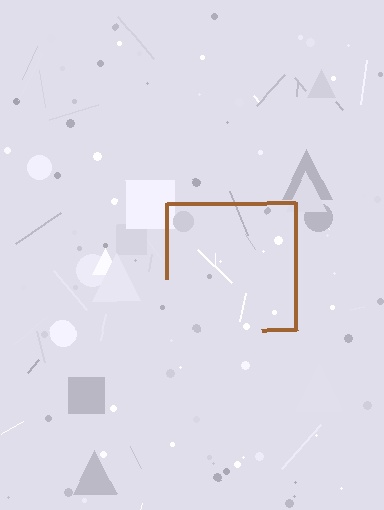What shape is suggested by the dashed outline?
The dashed outline suggests a square.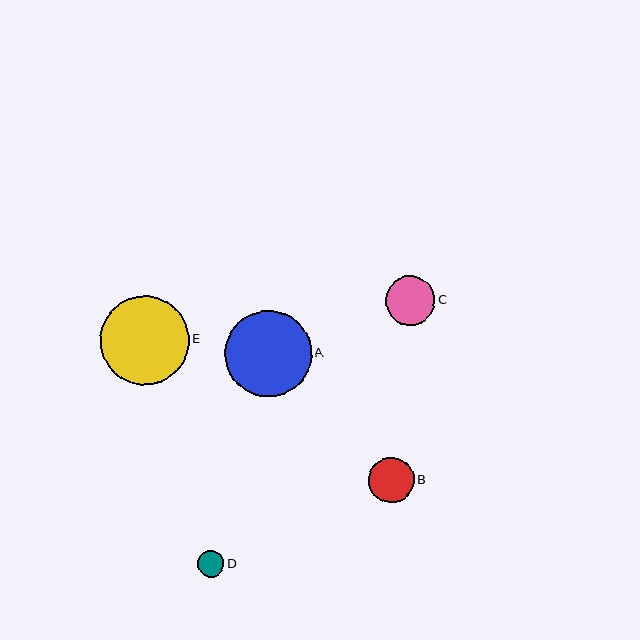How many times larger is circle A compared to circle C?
Circle A is approximately 1.8 times the size of circle C.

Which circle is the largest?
Circle E is the largest with a size of approximately 89 pixels.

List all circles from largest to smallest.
From largest to smallest: E, A, C, B, D.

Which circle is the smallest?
Circle D is the smallest with a size of approximately 26 pixels.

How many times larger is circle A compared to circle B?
Circle A is approximately 1.9 times the size of circle B.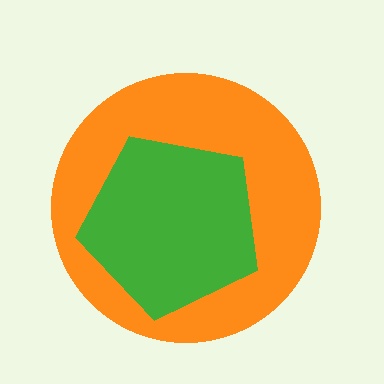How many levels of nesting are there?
2.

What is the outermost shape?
The orange circle.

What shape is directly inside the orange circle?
The green pentagon.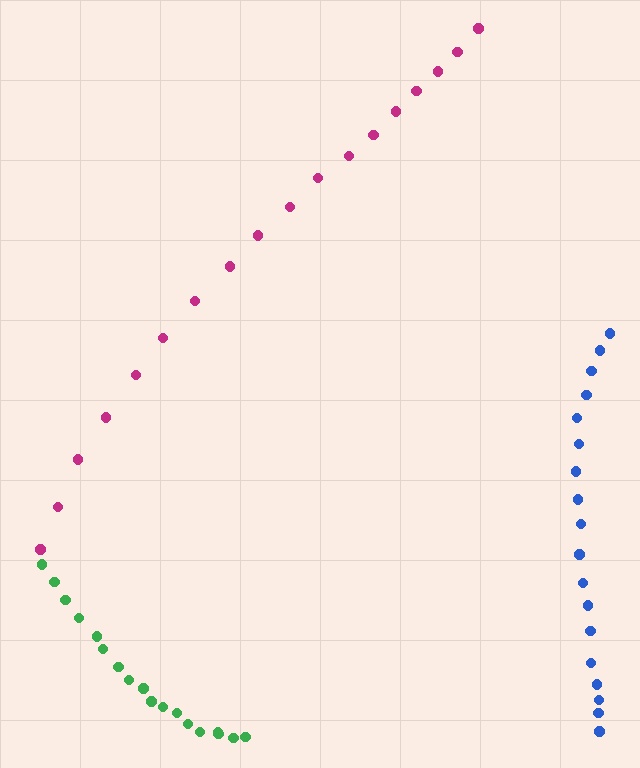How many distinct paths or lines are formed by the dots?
There are 3 distinct paths.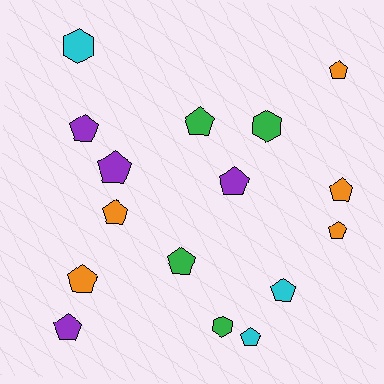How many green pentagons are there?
There are 2 green pentagons.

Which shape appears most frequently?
Pentagon, with 13 objects.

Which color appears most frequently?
Orange, with 5 objects.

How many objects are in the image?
There are 16 objects.